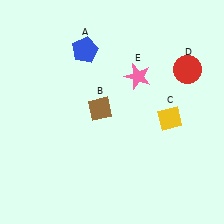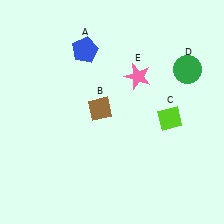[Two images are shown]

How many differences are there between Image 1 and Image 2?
There are 2 differences between the two images.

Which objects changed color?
C changed from yellow to lime. D changed from red to green.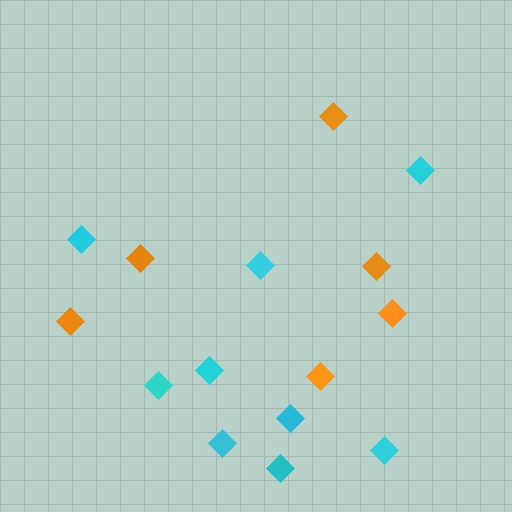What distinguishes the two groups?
There are 2 groups: one group of orange diamonds (6) and one group of cyan diamonds (9).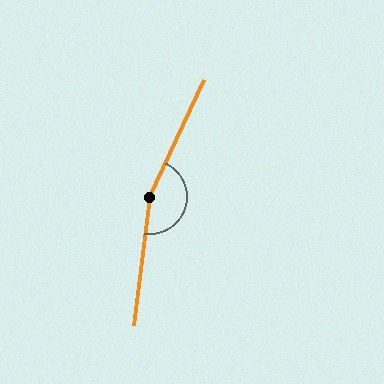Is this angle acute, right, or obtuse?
It is obtuse.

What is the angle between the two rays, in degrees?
Approximately 162 degrees.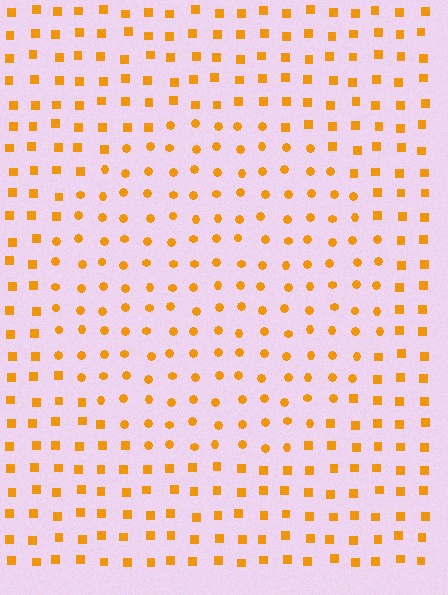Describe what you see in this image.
The image is filled with small orange elements arranged in a uniform grid. A circle-shaped region contains circles, while the surrounding area contains squares. The boundary is defined purely by the change in element shape.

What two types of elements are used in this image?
The image uses circles inside the circle region and squares outside it.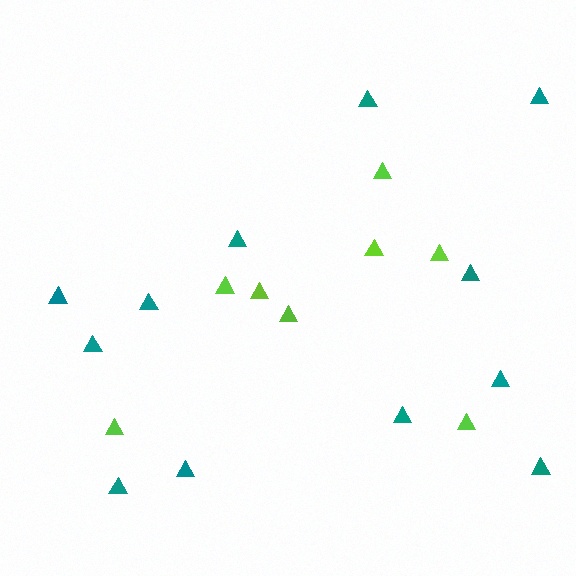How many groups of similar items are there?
There are 2 groups: one group of teal triangles (12) and one group of lime triangles (8).